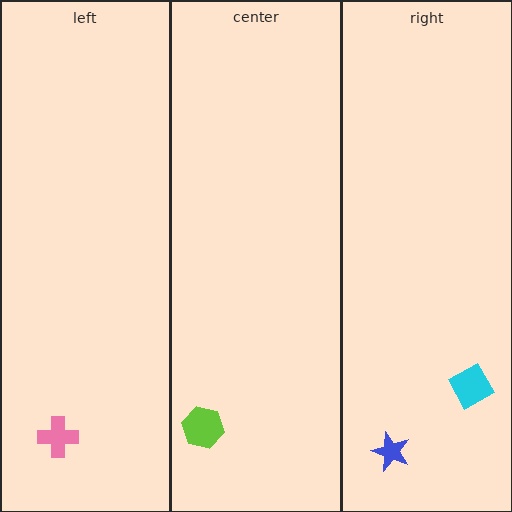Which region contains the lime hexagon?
The center region.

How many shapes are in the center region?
1.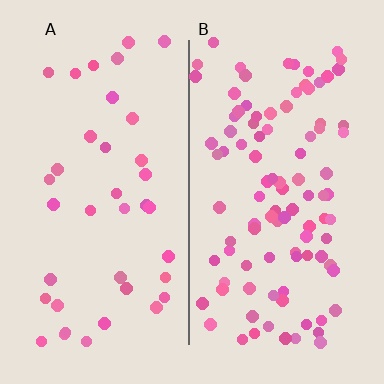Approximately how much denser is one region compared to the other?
Approximately 2.6× — region B over region A.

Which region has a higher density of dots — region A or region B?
B (the right).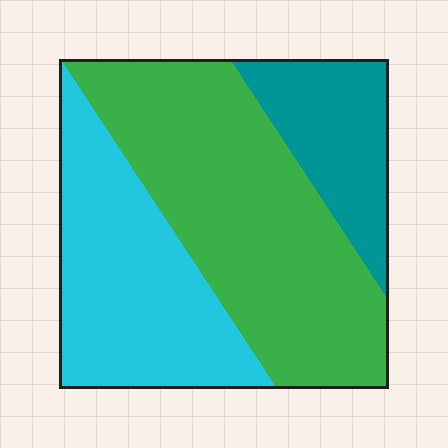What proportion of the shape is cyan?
Cyan takes up about one third (1/3) of the shape.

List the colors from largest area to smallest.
From largest to smallest: green, cyan, teal.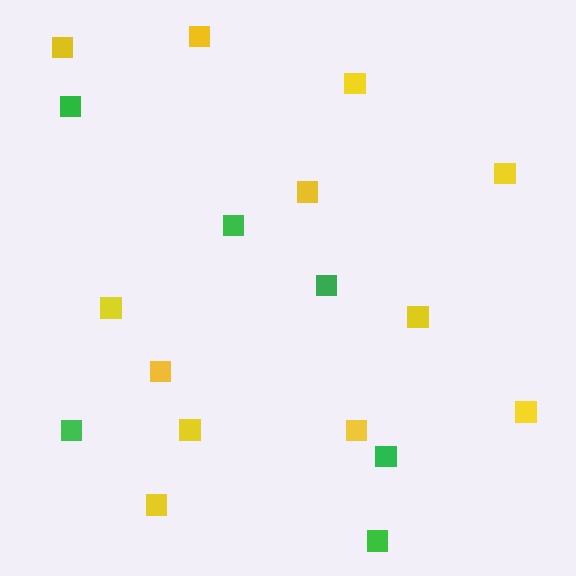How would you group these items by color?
There are 2 groups: one group of green squares (6) and one group of yellow squares (12).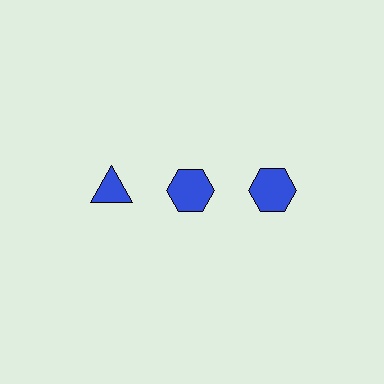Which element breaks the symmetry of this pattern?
The blue triangle in the top row, leftmost column breaks the symmetry. All other shapes are blue hexagons.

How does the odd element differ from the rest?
It has a different shape: triangle instead of hexagon.